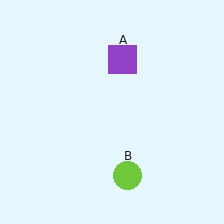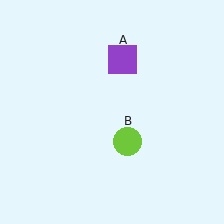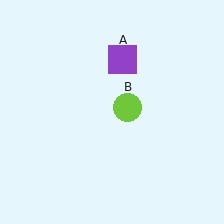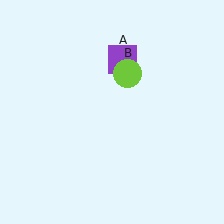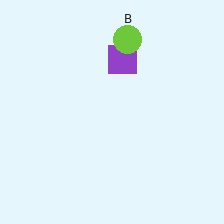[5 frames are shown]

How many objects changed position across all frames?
1 object changed position: lime circle (object B).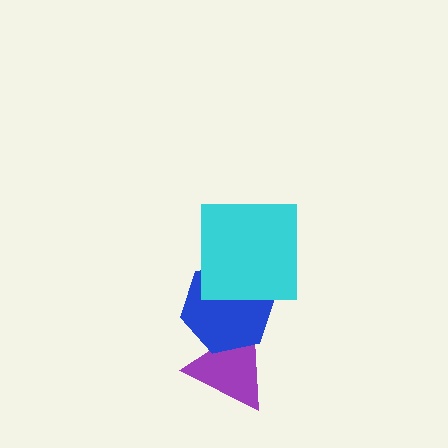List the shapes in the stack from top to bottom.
From top to bottom: the cyan square, the blue hexagon, the purple triangle.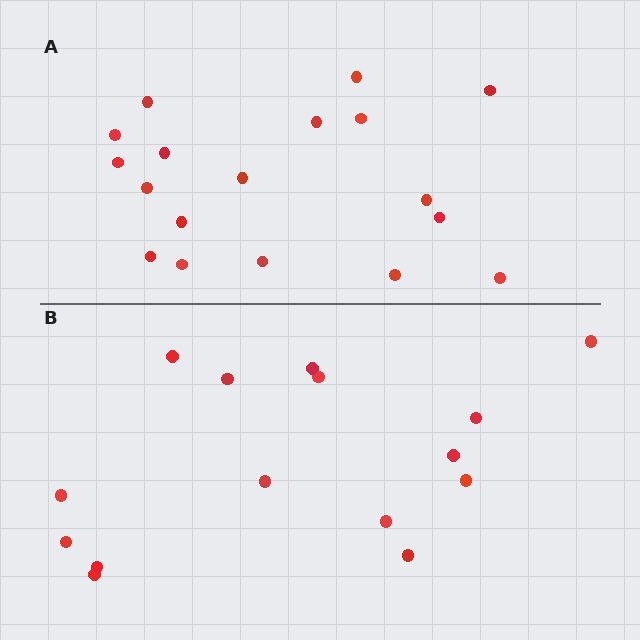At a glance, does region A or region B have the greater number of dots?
Region A (the top region) has more dots.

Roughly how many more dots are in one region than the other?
Region A has just a few more — roughly 2 or 3 more dots than region B.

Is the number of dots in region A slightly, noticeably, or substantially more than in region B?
Region A has only slightly more — the two regions are fairly close. The ratio is roughly 1.2 to 1.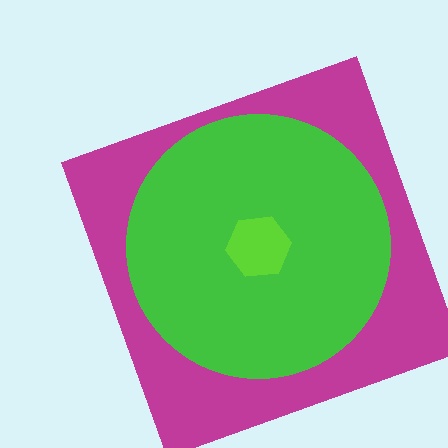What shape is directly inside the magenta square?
The green circle.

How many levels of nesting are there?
3.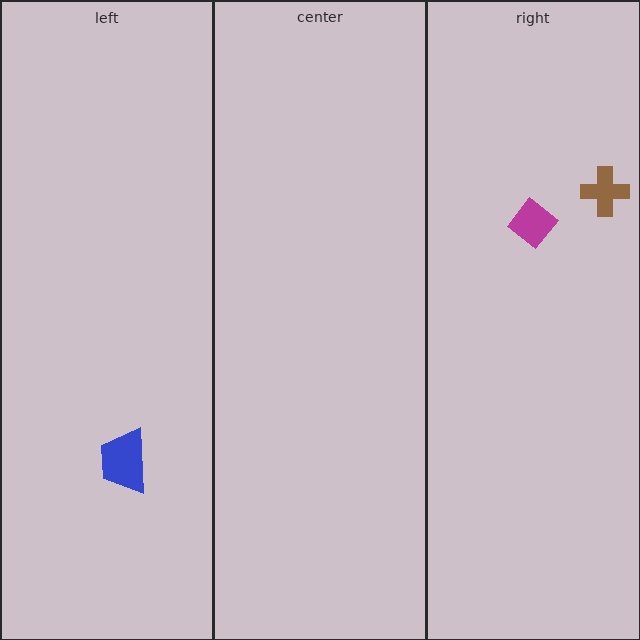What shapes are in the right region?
The brown cross, the magenta diamond.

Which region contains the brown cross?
The right region.